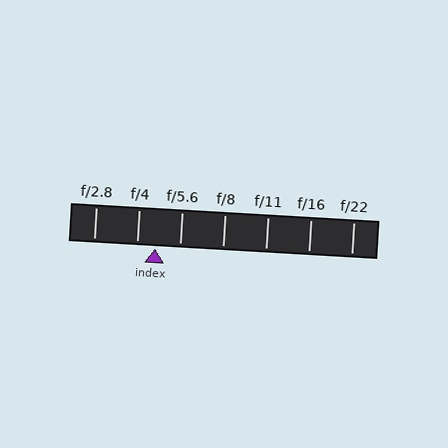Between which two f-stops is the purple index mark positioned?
The index mark is between f/4 and f/5.6.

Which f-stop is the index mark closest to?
The index mark is closest to f/4.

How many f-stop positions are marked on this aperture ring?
There are 7 f-stop positions marked.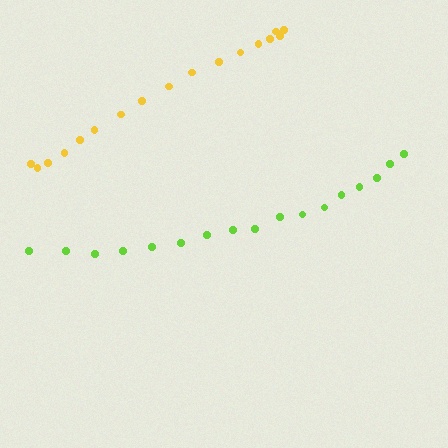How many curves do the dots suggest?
There are 2 distinct paths.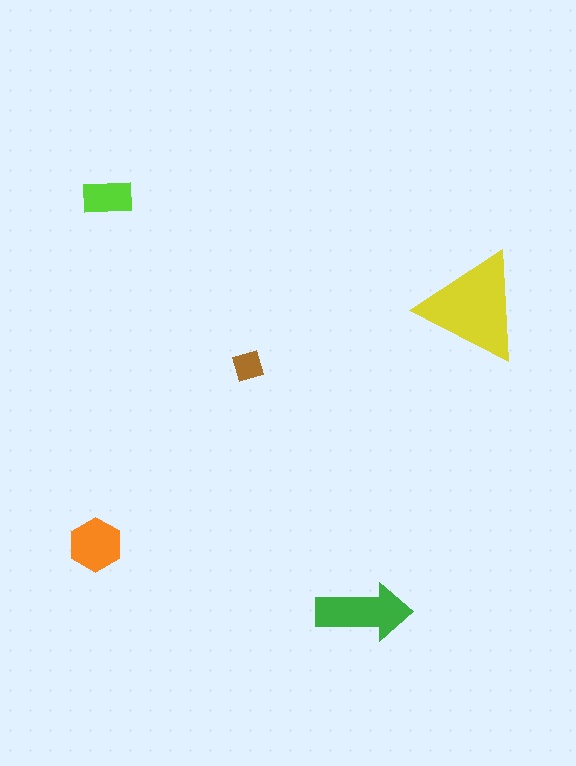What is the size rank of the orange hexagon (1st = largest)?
3rd.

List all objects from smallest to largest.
The brown square, the lime rectangle, the orange hexagon, the green arrow, the yellow triangle.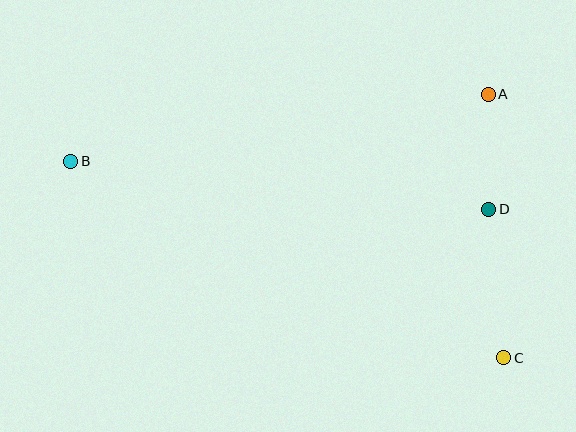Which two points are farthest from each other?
Points B and C are farthest from each other.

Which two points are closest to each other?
Points A and D are closest to each other.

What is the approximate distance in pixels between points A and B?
The distance between A and B is approximately 423 pixels.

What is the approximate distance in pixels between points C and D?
The distance between C and D is approximately 149 pixels.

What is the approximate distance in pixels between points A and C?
The distance between A and C is approximately 264 pixels.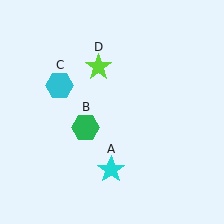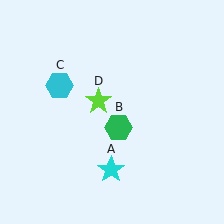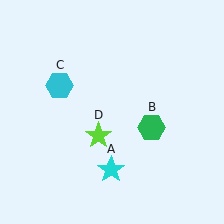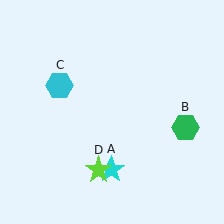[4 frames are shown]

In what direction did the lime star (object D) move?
The lime star (object D) moved down.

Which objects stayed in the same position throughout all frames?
Cyan star (object A) and cyan hexagon (object C) remained stationary.